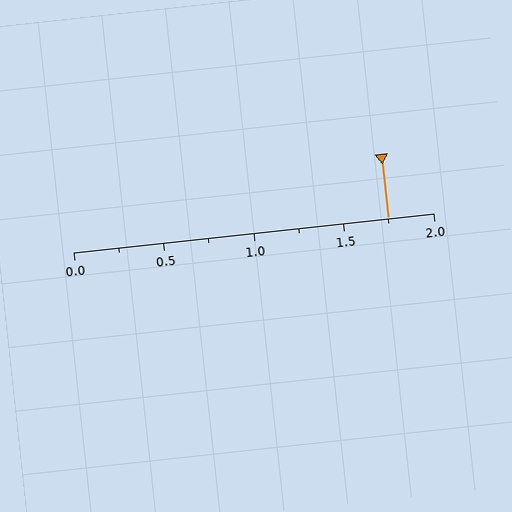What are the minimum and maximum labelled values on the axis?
The axis runs from 0.0 to 2.0.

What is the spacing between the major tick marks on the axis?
The major ticks are spaced 0.5 apart.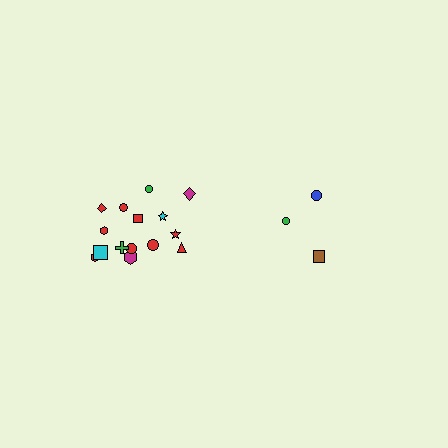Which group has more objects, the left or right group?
The left group.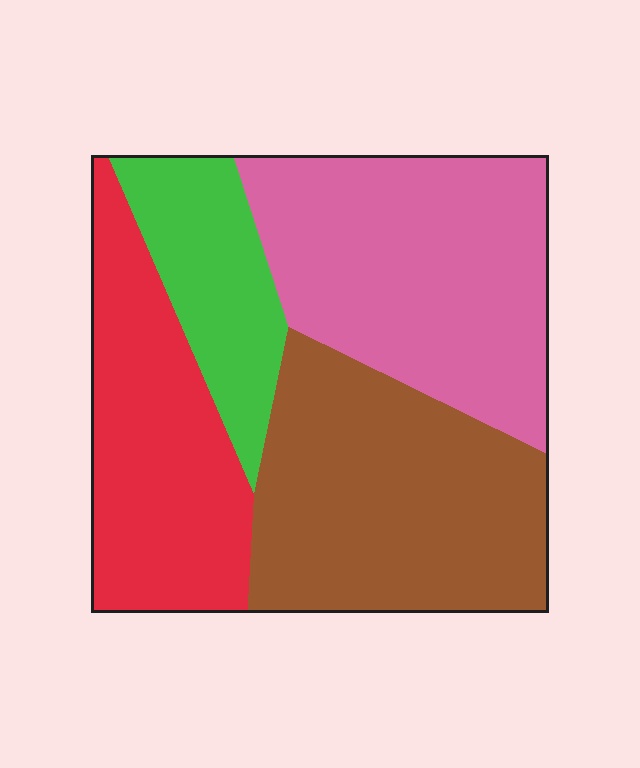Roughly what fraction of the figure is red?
Red takes up about one quarter (1/4) of the figure.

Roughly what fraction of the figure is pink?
Pink covers about 30% of the figure.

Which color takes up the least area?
Green, at roughly 15%.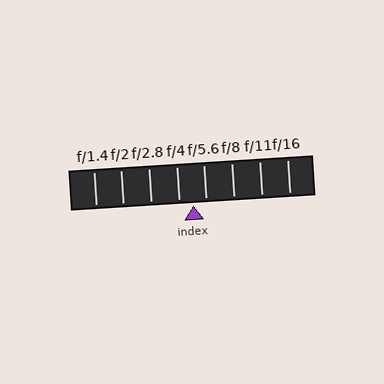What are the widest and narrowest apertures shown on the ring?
The widest aperture shown is f/1.4 and the narrowest is f/16.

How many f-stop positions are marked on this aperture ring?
There are 8 f-stop positions marked.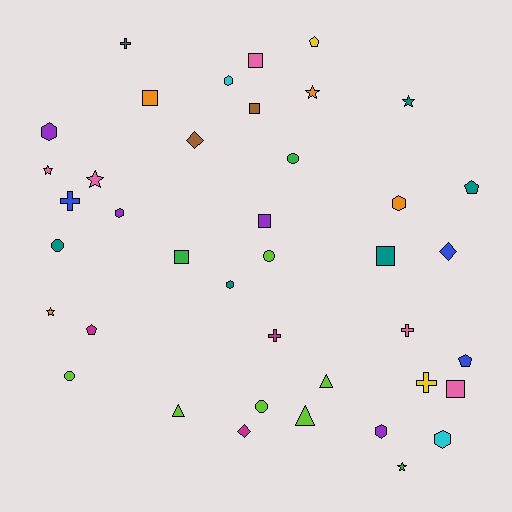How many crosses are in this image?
There are 5 crosses.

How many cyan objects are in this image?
There are 2 cyan objects.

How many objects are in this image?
There are 40 objects.